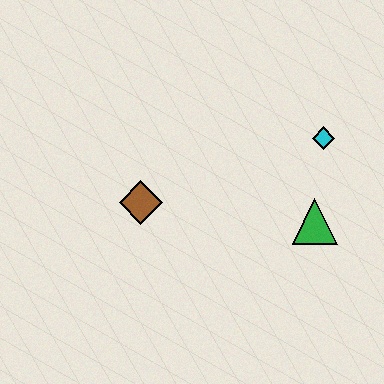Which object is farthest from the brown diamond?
The cyan diamond is farthest from the brown diamond.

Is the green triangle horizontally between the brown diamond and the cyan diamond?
Yes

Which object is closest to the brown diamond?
The green triangle is closest to the brown diamond.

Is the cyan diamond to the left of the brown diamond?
No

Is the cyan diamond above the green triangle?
Yes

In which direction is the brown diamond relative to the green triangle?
The brown diamond is to the left of the green triangle.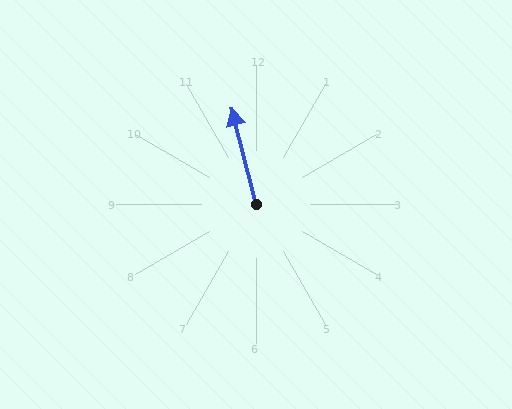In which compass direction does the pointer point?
North.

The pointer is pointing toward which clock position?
Roughly 12 o'clock.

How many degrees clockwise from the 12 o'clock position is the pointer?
Approximately 346 degrees.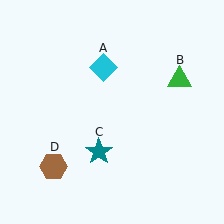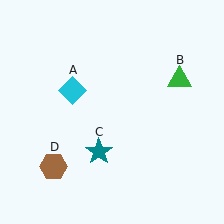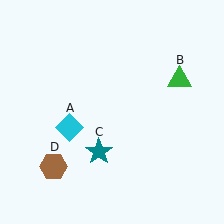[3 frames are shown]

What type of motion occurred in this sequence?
The cyan diamond (object A) rotated counterclockwise around the center of the scene.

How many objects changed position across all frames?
1 object changed position: cyan diamond (object A).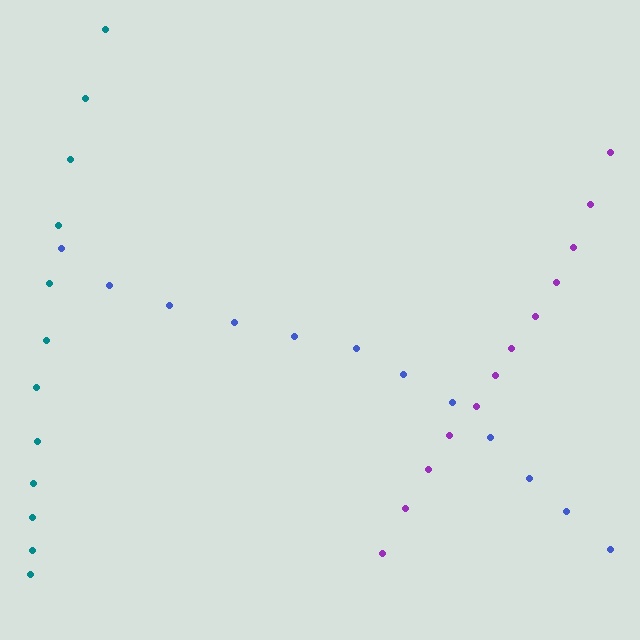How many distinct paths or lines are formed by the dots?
There are 3 distinct paths.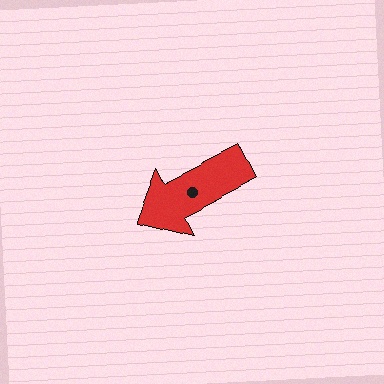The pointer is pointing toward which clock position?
Roughly 8 o'clock.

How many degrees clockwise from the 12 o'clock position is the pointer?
Approximately 242 degrees.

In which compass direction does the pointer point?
Southwest.